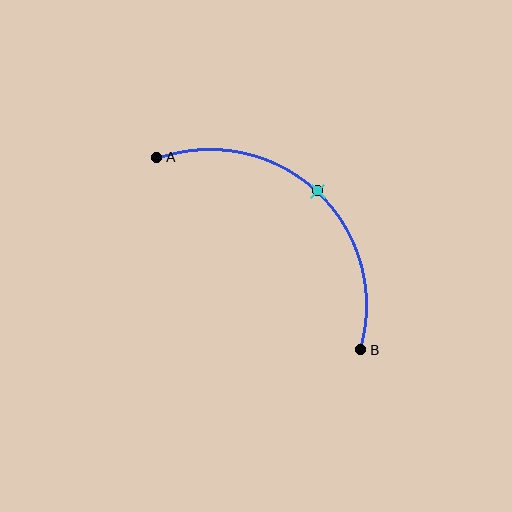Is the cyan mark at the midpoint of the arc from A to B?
Yes. The cyan mark lies on the arc at equal arc-length from both A and B — it is the arc midpoint.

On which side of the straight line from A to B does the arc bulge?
The arc bulges above and to the right of the straight line connecting A and B.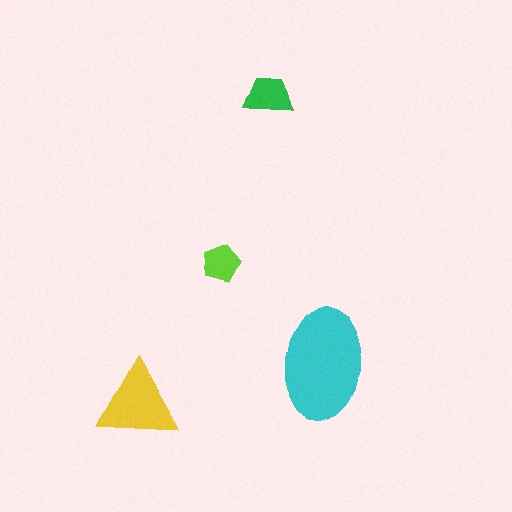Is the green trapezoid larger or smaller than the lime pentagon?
Larger.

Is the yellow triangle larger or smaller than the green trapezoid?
Larger.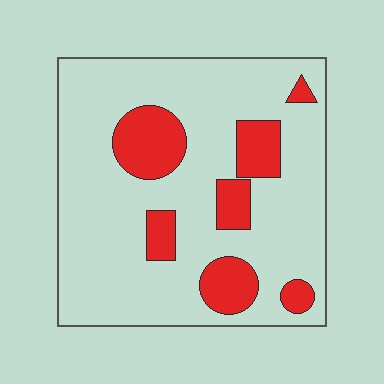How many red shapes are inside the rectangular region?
7.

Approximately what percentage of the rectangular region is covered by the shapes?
Approximately 20%.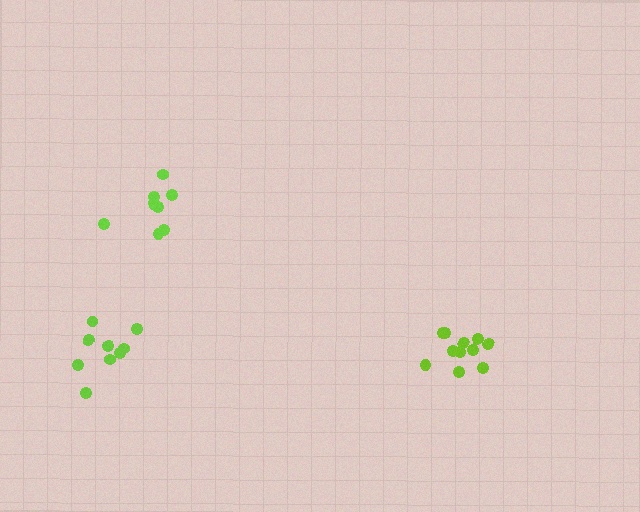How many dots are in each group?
Group 1: 11 dots, Group 2: 9 dots, Group 3: 9 dots (29 total).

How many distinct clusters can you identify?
There are 3 distinct clusters.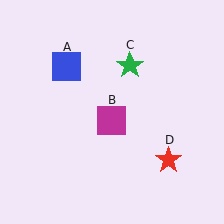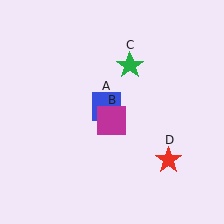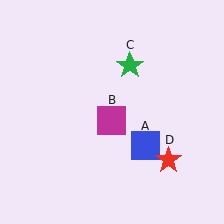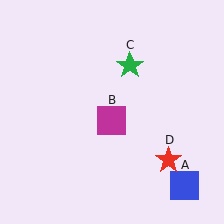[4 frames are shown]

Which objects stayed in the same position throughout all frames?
Magenta square (object B) and green star (object C) and red star (object D) remained stationary.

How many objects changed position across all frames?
1 object changed position: blue square (object A).